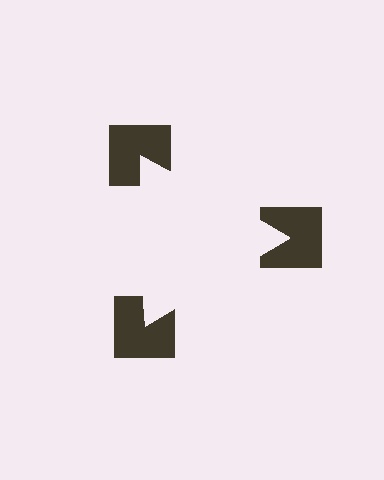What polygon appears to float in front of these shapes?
An illusory triangle — its edges are inferred from the aligned wedge cuts in the notched squares, not physically drawn.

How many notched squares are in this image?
There are 3 — one at each vertex of the illusory triangle.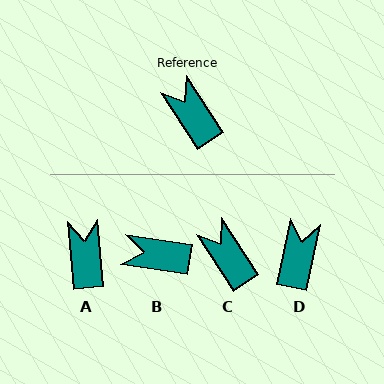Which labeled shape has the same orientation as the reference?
C.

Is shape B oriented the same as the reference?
No, it is off by about 48 degrees.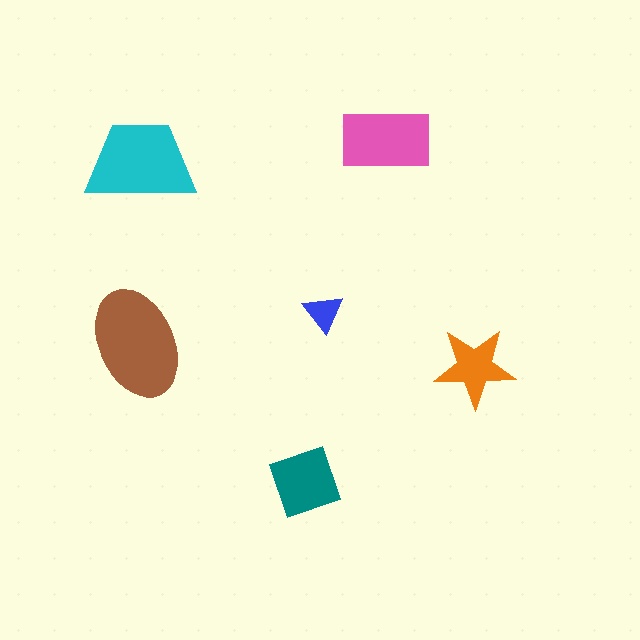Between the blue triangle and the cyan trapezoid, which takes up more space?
The cyan trapezoid.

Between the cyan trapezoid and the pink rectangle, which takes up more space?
The cyan trapezoid.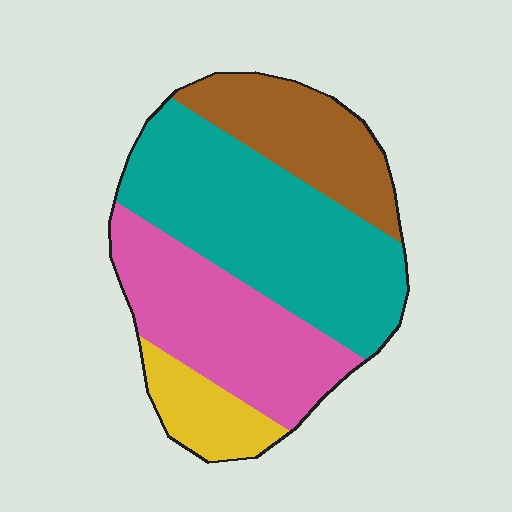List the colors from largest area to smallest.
From largest to smallest: teal, pink, brown, yellow.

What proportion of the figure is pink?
Pink covers roughly 30% of the figure.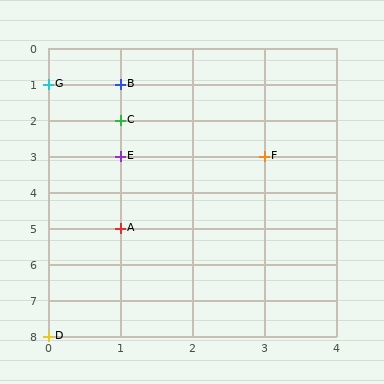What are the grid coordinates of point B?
Point B is at grid coordinates (1, 1).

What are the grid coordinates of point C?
Point C is at grid coordinates (1, 2).